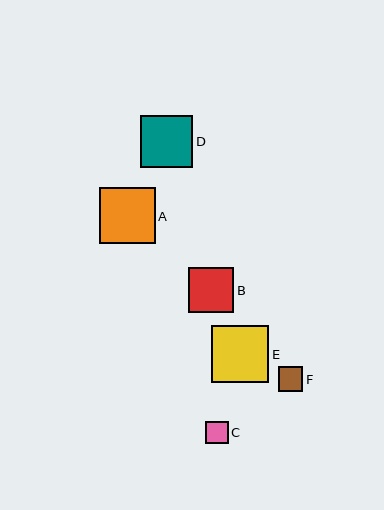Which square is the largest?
Square E is the largest with a size of approximately 58 pixels.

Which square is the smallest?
Square C is the smallest with a size of approximately 23 pixels.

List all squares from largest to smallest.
From largest to smallest: E, A, D, B, F, C.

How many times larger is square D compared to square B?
Square D is approximately 1.1 times the size of square B.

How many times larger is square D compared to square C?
Square D is approximately 2.3 times the size of square C.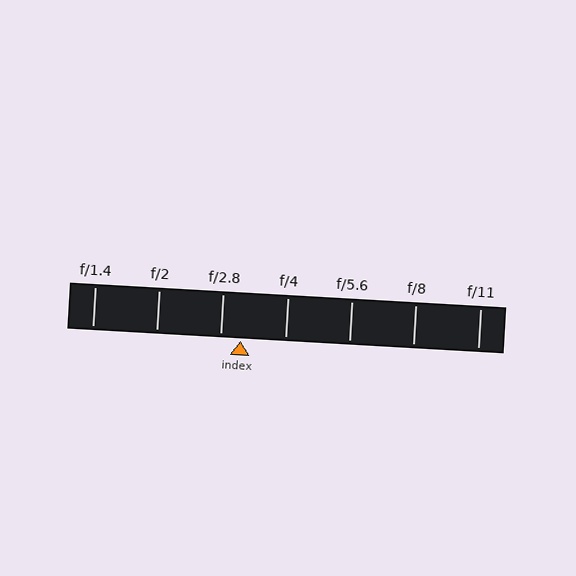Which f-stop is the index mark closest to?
The index mark is closest to f/2.8.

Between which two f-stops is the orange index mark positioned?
The index mark is between f/2.8 and f/4.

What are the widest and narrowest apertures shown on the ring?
The widest aperture shown is f/1.4 and the narrowest is f/11.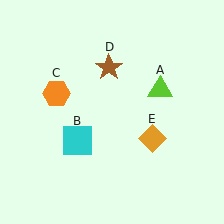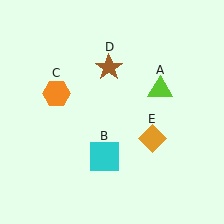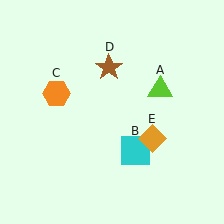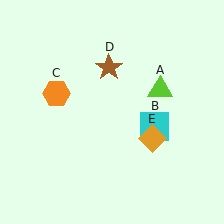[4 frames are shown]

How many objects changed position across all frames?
1 object changed position: cyan square (object B).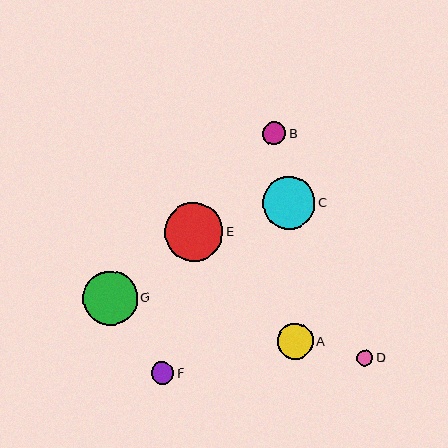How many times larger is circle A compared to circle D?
Circle A is approximately 2.2 times the size of circle D.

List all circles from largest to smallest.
From largest to smallest: E, G, C, A, B, F, D.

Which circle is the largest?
Circle E is the largest with a size of approximately 58 pixels.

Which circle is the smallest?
Circle D is the smallest with a size of approximately 16 pixels.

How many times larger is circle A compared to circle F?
Circle A is approximately 1.6 times the size of circle F.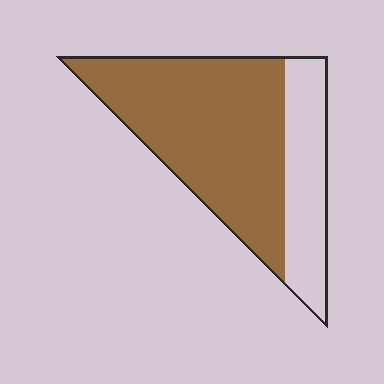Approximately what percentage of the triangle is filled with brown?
Approximately 70%.